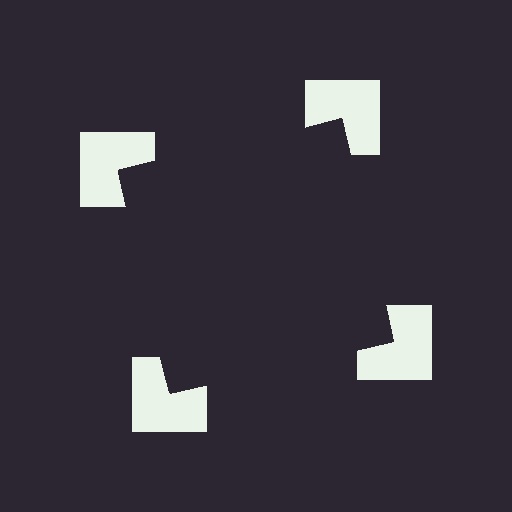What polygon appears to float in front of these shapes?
An illusory square — its edges are inferred from the aligned wedge cuts in the notched squares, not physically drawn.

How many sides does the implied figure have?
4 sides.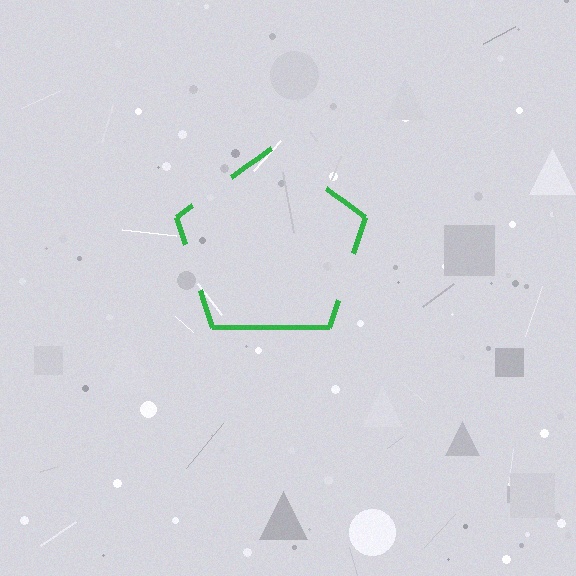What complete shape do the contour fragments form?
The contour fragments form a pentagon.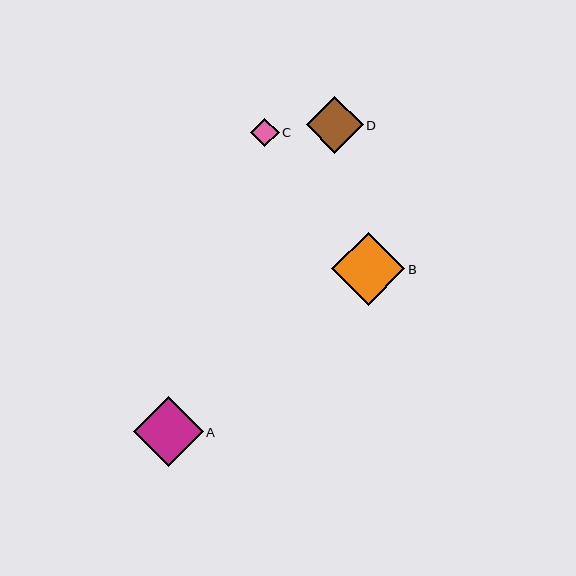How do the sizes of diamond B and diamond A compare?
Diamond B and diamond A are approximately the same size.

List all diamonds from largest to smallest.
From largest to smallest: B, A, D, C.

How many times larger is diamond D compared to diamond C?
Diamond D is approximately 2.0 times the size of diamond C.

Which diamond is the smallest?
Diamond C is the smallest with a size of approximately 28 pixels.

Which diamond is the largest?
Diamond B is the largest with a size of approximately 73 pixels.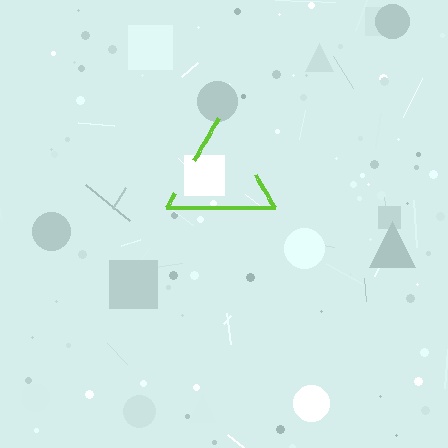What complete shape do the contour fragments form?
The contour fragments form a triangle.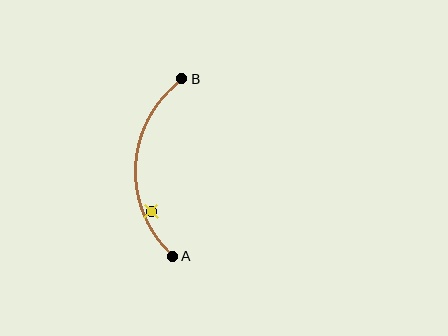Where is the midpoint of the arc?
The arc midpoint is the point on the curve farthest from the straight line joining A and B. It sits to the left of that line.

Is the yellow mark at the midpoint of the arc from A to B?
No — the yellow mark does not lie on the arc at all. It sits slightly inside the curve.